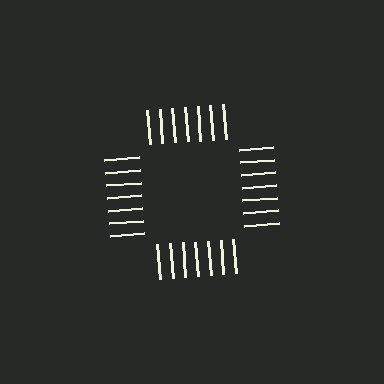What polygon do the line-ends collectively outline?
An illusory square — the line segments terminate on its edges but no continuous stroke is drawn.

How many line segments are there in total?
28 — 7 along each of the 4 edges.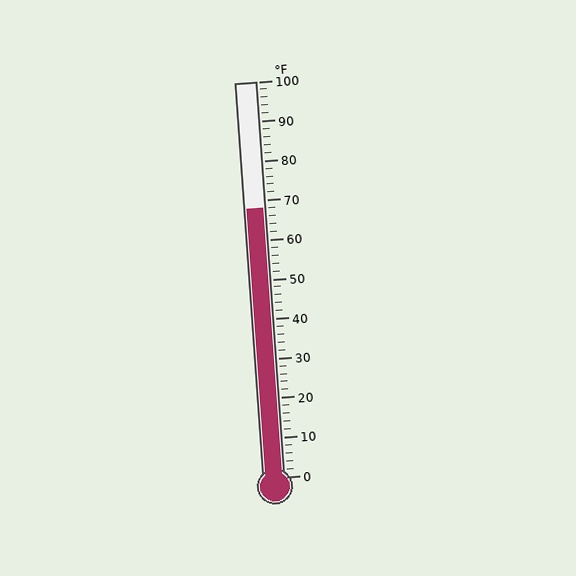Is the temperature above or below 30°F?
The temperature is above 30°F.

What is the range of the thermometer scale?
The thermometer scale ranges from 0°F to 100°F.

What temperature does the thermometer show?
The thermometer shows approximately 68°F.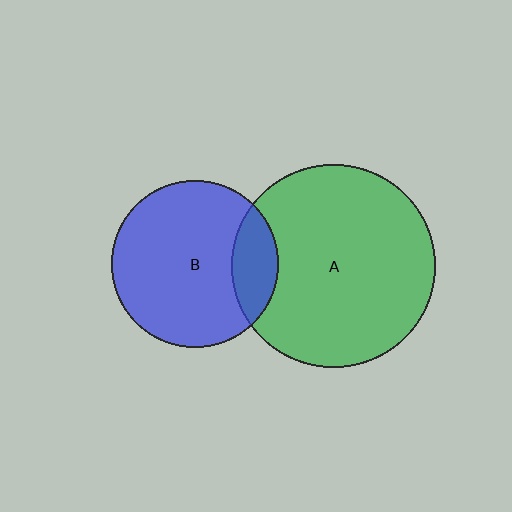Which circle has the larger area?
Circle A (green).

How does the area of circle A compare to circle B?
Approximately 1.5 times.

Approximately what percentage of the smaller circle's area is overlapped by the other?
Approximately 20%.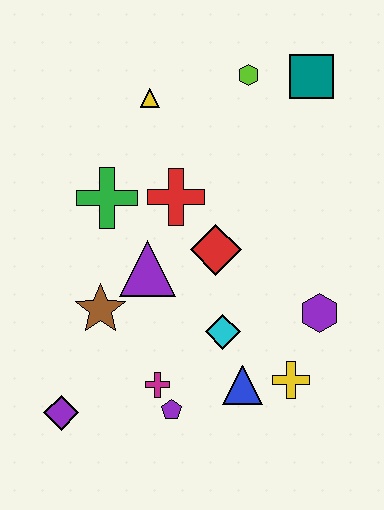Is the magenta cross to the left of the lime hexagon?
Yes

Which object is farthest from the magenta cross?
The teal square is farthest from the magenta cross.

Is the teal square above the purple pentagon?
Yes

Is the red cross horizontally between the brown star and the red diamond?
Yes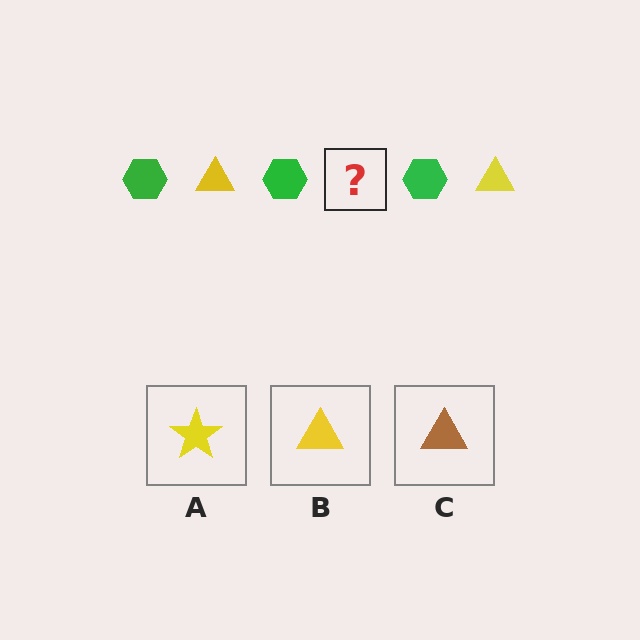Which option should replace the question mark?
Option B.